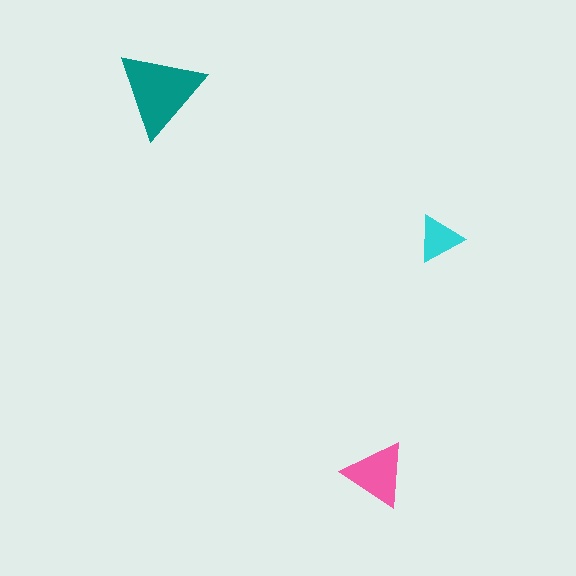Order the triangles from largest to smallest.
the teal one, the pink one, the cyan one.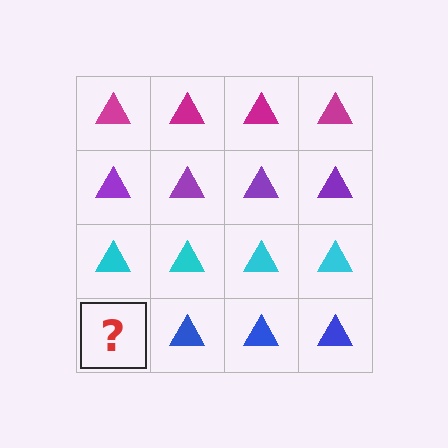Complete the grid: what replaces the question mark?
The question mark should be replaced with a blue triangle.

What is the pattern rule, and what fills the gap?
The rule is that each row has a consistent color. The gap should be filled with a blue triangle.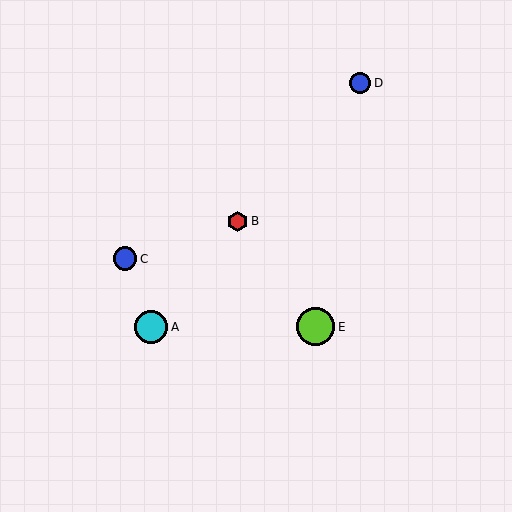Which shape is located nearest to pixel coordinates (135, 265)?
The blue circle (labeled C) at (125, 259) is nearest to that location.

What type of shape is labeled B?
Shape B is a red hexagon.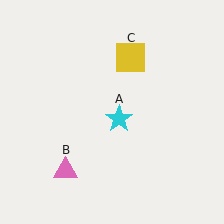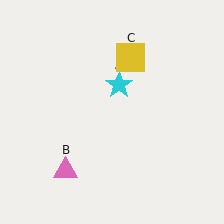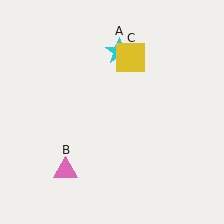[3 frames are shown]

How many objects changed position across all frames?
1 object changed position: cyan star (object A).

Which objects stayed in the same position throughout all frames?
Pink triangle (object B) and yellow square (object C) remained stationary.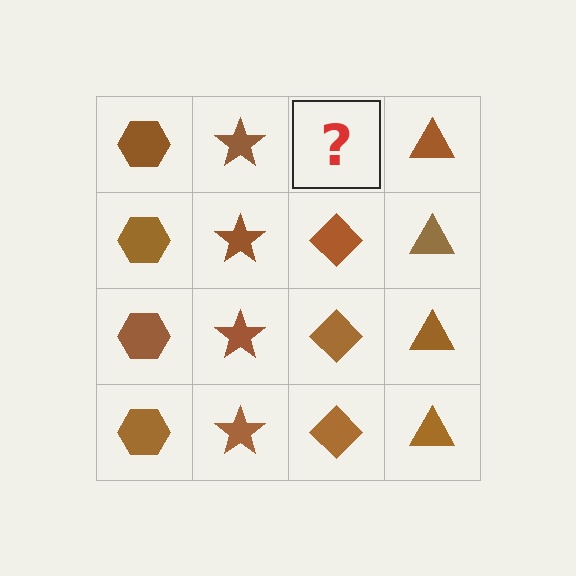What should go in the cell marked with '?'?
The missing cell should contain a brown diamond.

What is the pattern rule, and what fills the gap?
The rule is that each column has a consistent shape. The gap should be filled with a brown diamond.